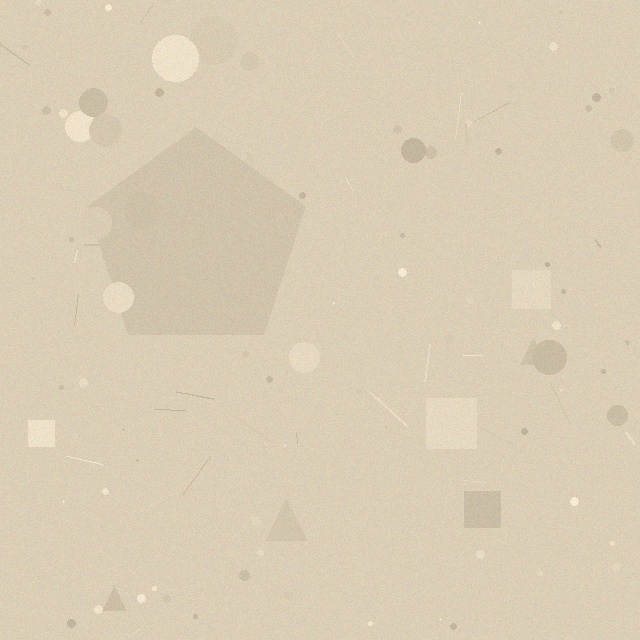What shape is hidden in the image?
A pentagon is hidden in the image.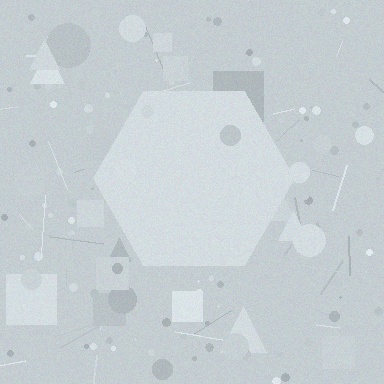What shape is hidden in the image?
A hexagon is hidden in the image.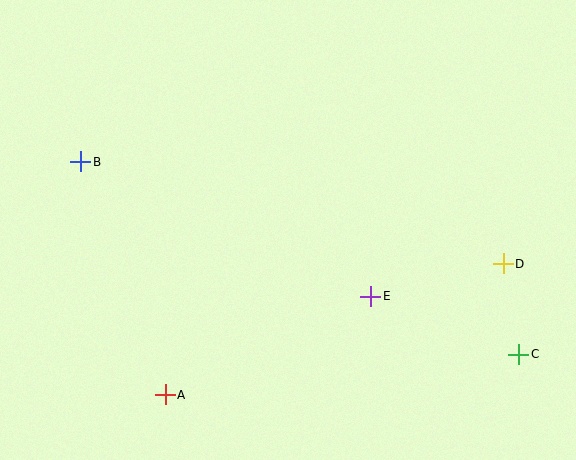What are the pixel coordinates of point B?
Point B is at (81, 162).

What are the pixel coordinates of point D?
Point D is at (503, 264).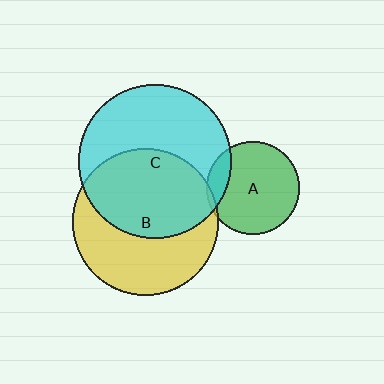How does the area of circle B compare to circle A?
Approximately 2.5 times.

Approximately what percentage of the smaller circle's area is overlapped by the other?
Approximately 50%.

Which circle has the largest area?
Circle C (cyan).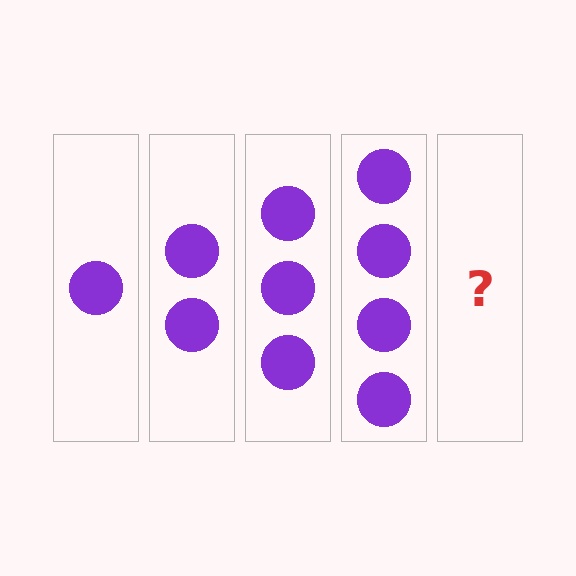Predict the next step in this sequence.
The next step is 5 circles.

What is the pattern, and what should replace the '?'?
The pattern is that each step adds one more circle. The '?' should be 5 circles.